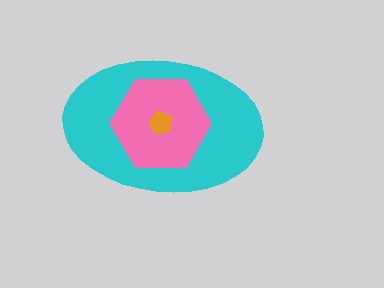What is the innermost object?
The orange pentagon.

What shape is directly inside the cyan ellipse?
The pink hexagon.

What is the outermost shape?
The cyan ellipse.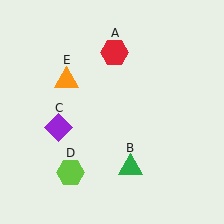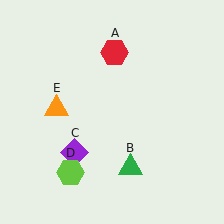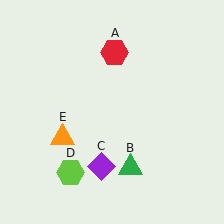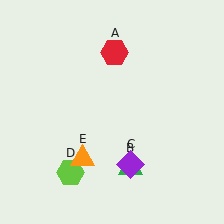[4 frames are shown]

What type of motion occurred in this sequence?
The purple diamond (object C), orange triangle (object E) rotated counterclockwise around the center of the scene.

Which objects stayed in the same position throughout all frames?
Red hexagon (object A) and green triangle (object B) and lime hexagon (object D) remained stationary.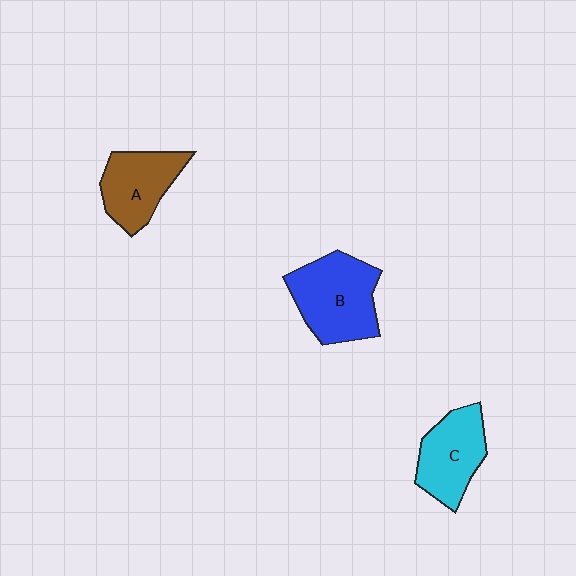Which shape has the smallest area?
Shape A (brown).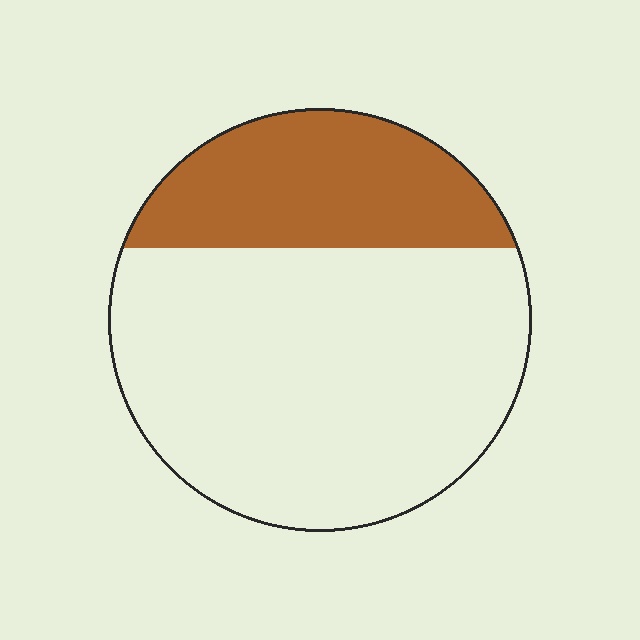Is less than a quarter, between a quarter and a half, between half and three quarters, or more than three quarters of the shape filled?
Between a quarter and a half.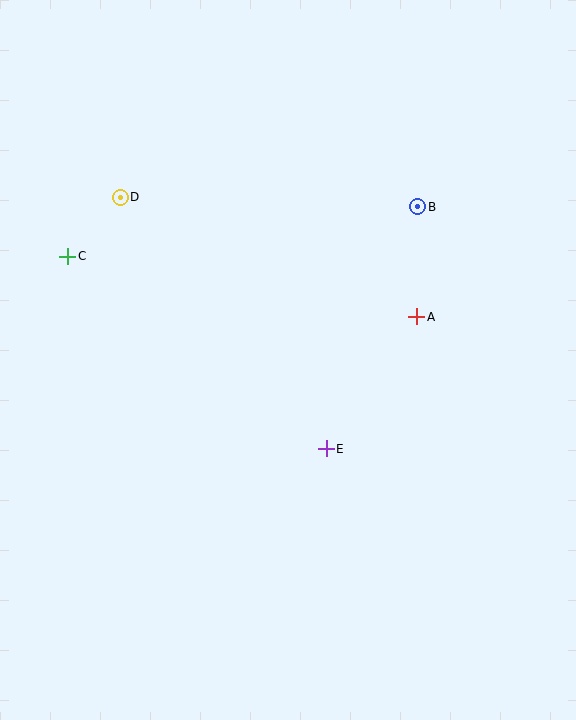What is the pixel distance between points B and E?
The distance between B and E is 258 pixels.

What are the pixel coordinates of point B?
Point B is at (418, 207).